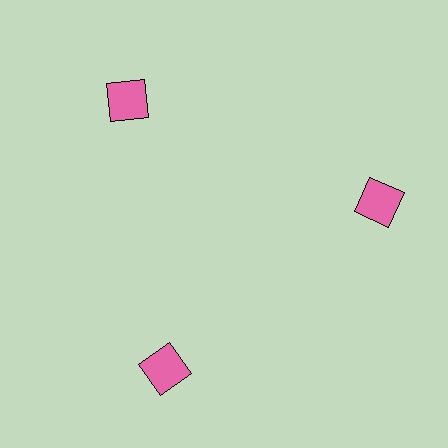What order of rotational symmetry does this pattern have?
This pattern has 3-fold rotational symmetry.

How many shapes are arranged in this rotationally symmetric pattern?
There are 3 shapes, arranged in 3 groups of 1.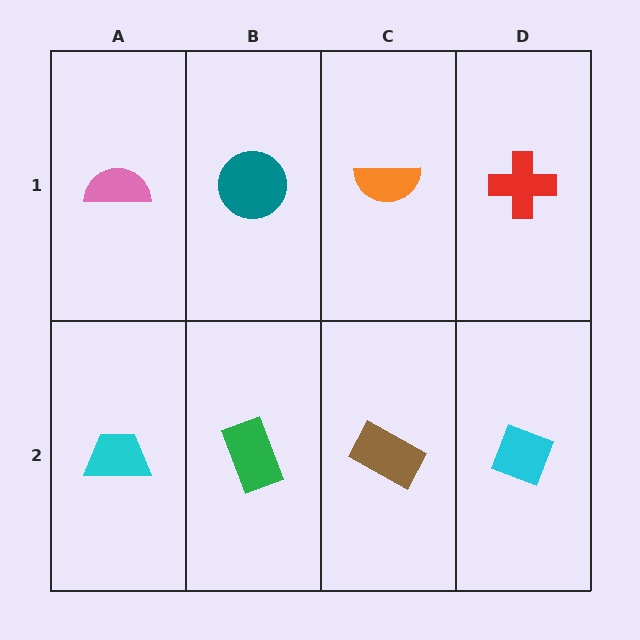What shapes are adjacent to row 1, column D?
A cyan diamond (row 2, column D), an orange semicircle (row 1, column C).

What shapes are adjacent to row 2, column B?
A teal circle (row 1, column B), a cyan trapezoid (row 2, column A), a brown rectangle (row 2, column C).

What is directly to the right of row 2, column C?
A cyan diamond.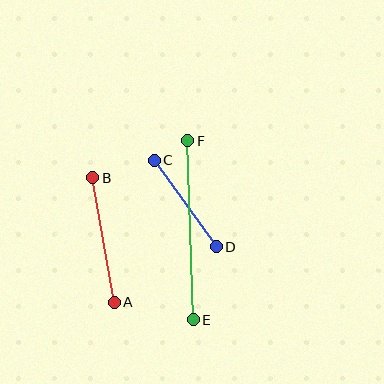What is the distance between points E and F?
The distance is approximately 179 pixels.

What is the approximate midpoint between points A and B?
The midpoint is at approximately (103, 240) pixels.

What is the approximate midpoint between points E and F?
The midpoint is at approximately (191, 230) pixels.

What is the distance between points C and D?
The distance is approximately 106 pixels.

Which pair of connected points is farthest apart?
Points E and F are farthest apart.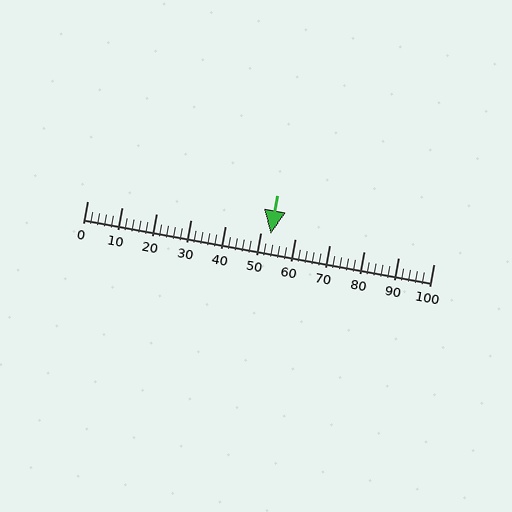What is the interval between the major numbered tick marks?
The major tick marks are spaced 10 units apart.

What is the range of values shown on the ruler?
The ruler shows values from 0 to 100.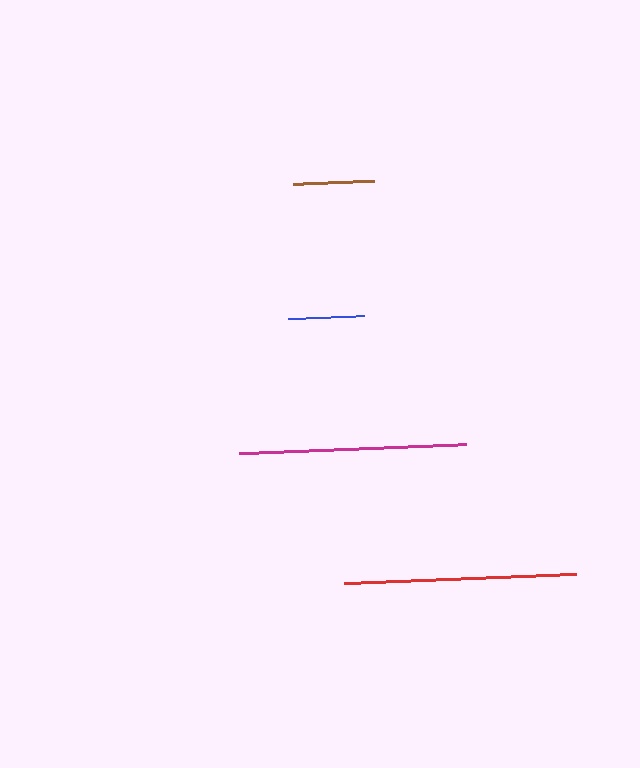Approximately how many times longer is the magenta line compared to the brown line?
The magenta line is approximately 2.8 times the length of the brown line.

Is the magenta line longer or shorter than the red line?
The red line is longer than the magenta line.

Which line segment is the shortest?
The blue line is the shortest at approximately 76 pixels.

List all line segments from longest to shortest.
From longest to shortest: red, magenta, brown, blue.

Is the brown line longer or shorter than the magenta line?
The magenta line is longer than the brown line.